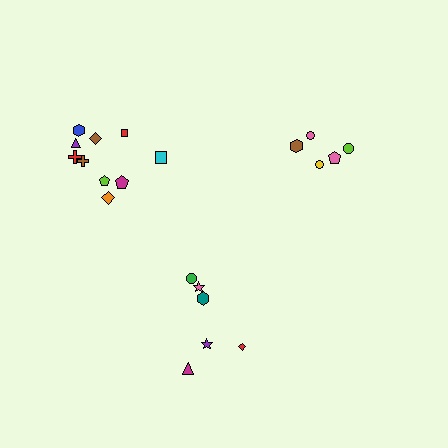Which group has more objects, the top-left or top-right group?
The top-left group.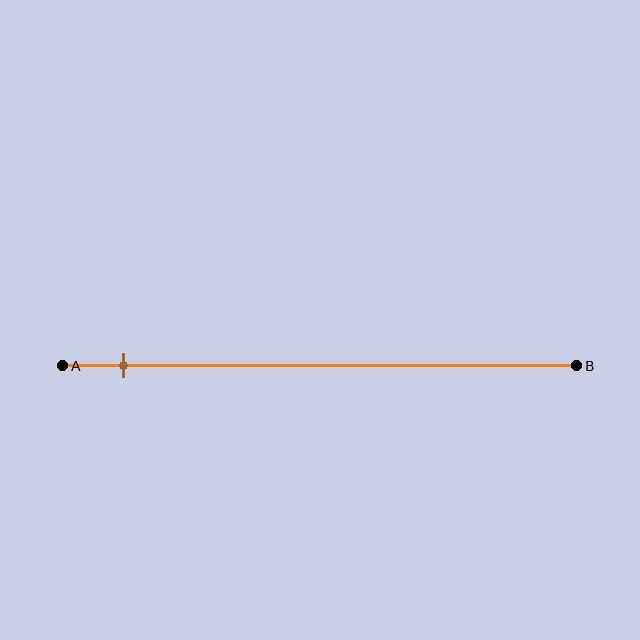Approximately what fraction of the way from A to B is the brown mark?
The brown mark is approximately 10% of the way from A to B.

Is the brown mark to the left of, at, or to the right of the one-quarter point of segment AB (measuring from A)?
The brown mark is to the left of the one-quarter point of segment AB.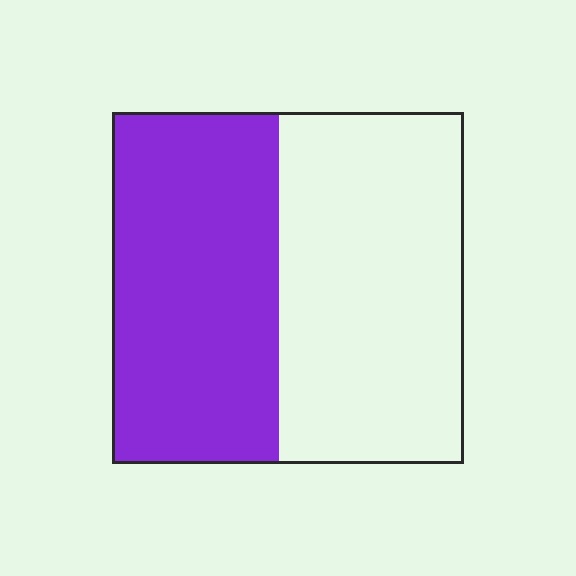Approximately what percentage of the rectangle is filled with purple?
Approximately 45%.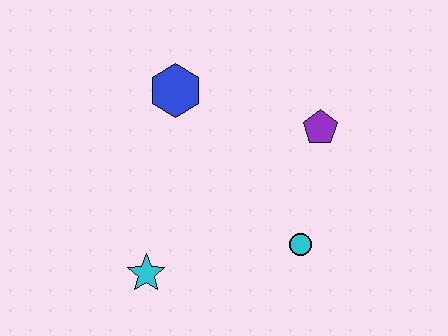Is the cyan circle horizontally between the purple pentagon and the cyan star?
Yes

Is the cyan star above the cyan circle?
No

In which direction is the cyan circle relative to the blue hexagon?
The cyan circle is below the blue hexagon.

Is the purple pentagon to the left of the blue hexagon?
No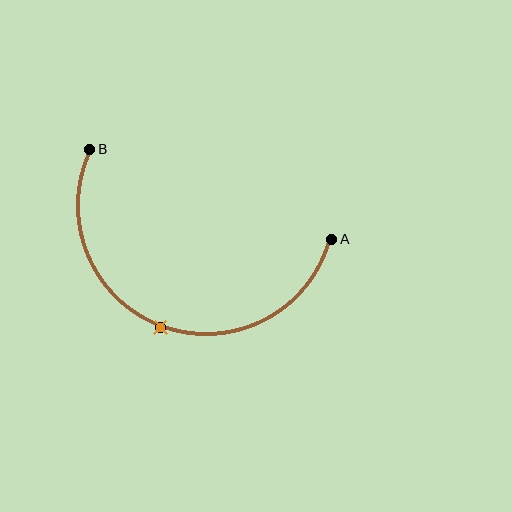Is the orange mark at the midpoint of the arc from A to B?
Yes. The orange mark lies on the arc at equal arc-length from both A and B — it is the arc midpoint.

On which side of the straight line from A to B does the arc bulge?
The arc bulges below the straight line connecting A and B.